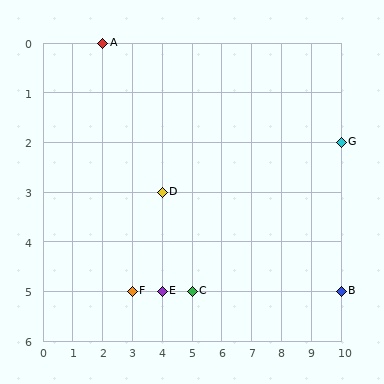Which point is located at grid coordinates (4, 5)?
Point E is at (4, 5).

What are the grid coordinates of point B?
Point B is at grid coordinates (10, 5).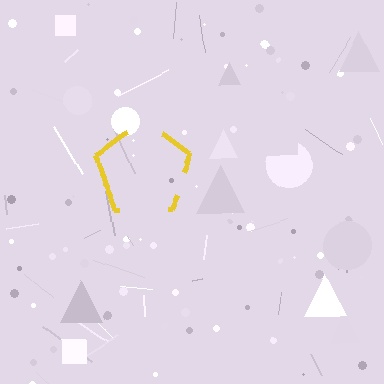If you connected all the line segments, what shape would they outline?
They would outline a pentagon.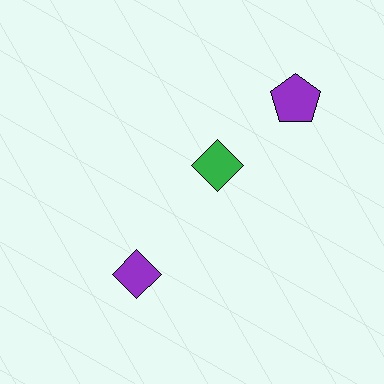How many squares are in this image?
There are no squares.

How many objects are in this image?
There are 3 objects.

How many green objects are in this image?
There is 1 green object.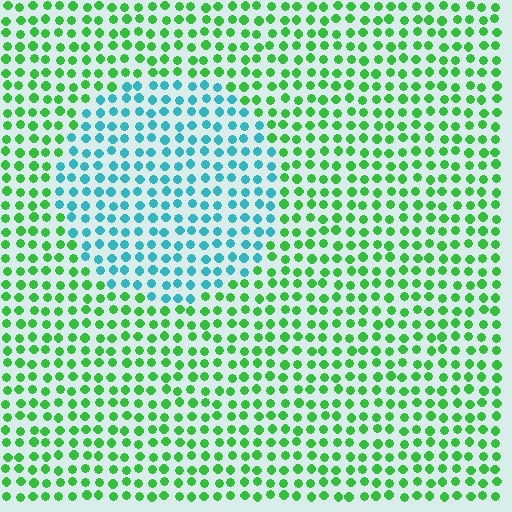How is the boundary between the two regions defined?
The boundary is defined purely by a slight shift in hue (about 61 degrees). Spacing, size, and orientation are identical on both sides.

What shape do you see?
I see a circle.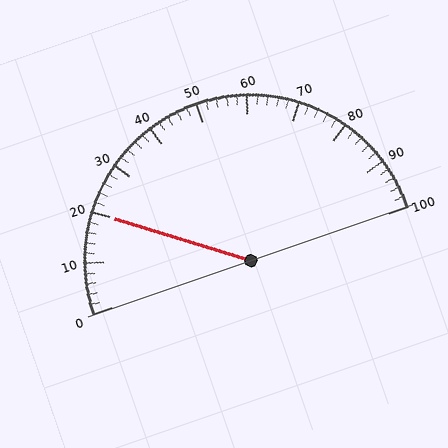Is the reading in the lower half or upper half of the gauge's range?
The reading is in the lower half of the range (0 to 100).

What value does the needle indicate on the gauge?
The needle indicates approximately 20.